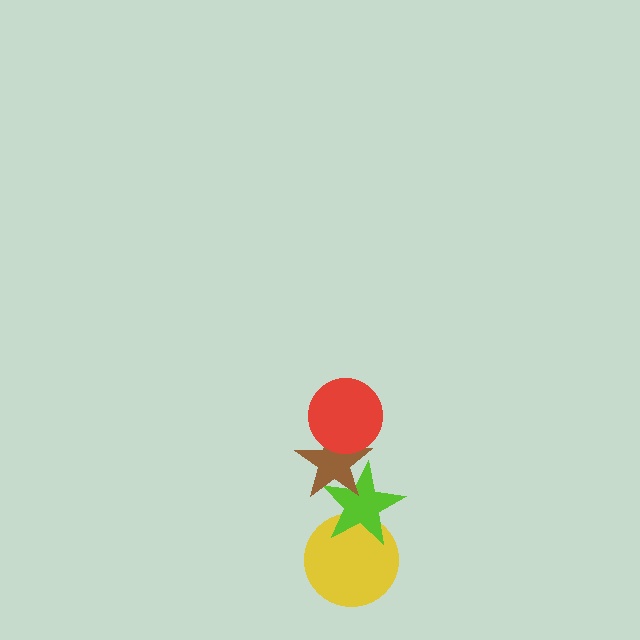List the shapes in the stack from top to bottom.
From top to bottom: the red circle, the brown star, the lime star, the yellow circle.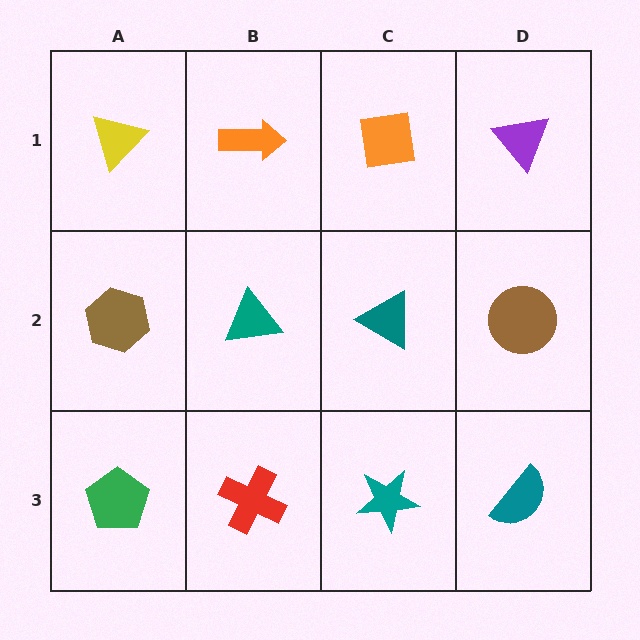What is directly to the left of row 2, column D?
A teal triangle.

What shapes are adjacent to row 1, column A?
A brown hexagon (row 2, column A), an orange arrow (row 1, column B).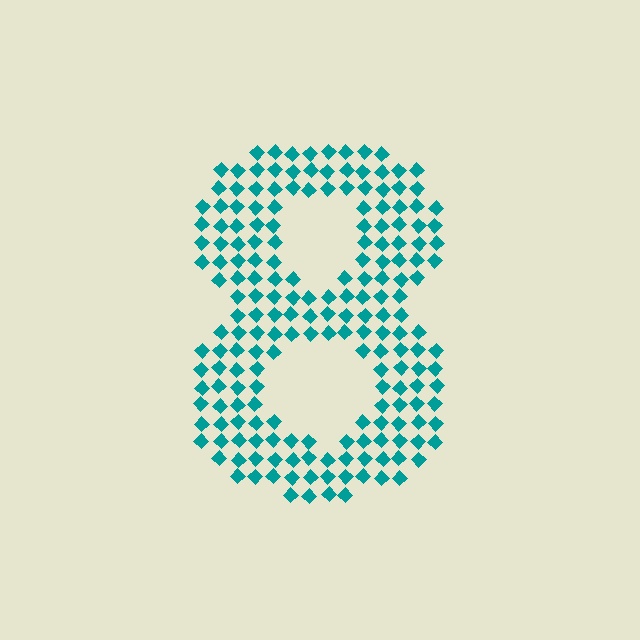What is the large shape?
The large shape is the digit 8.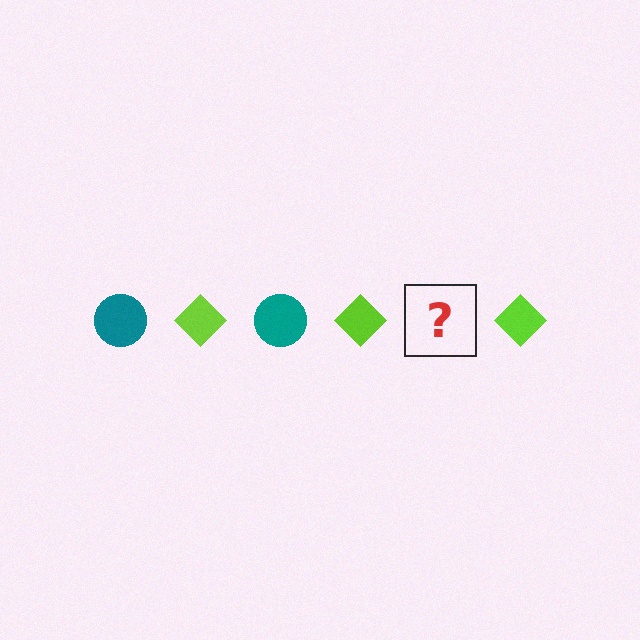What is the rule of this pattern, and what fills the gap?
The rule is that the pattern alternates between teal circle and lime diamond. The gap should be filled with a teal circle.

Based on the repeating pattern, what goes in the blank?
The blank should be a teal circle.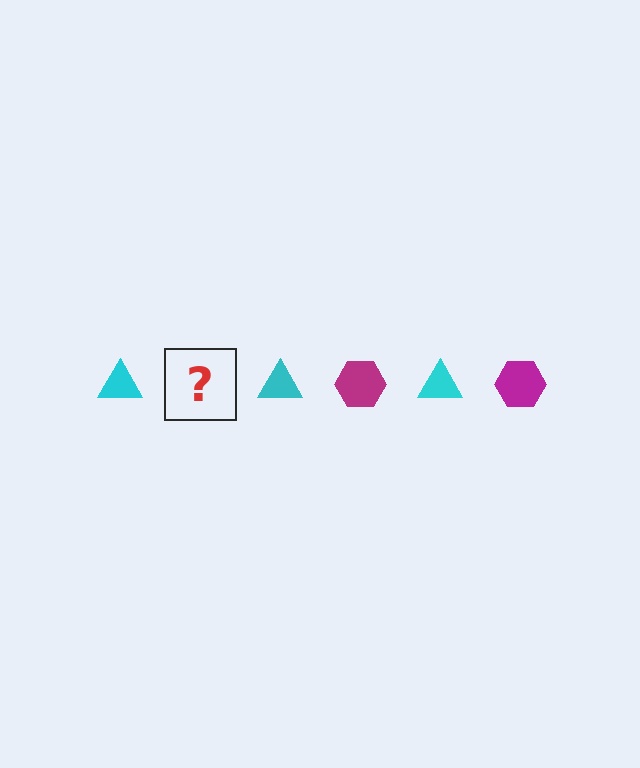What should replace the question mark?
The question mark should be replaced with a magenta hexagon.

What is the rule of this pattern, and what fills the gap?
The rule is that the pattern alternates between cyan triangle and magenta hexagon. The gap should be filled with a magenta hexagon.